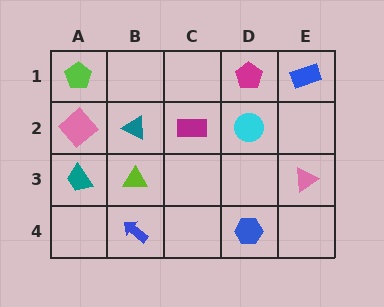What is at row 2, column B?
A teal triangle.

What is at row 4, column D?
A blue hexagon.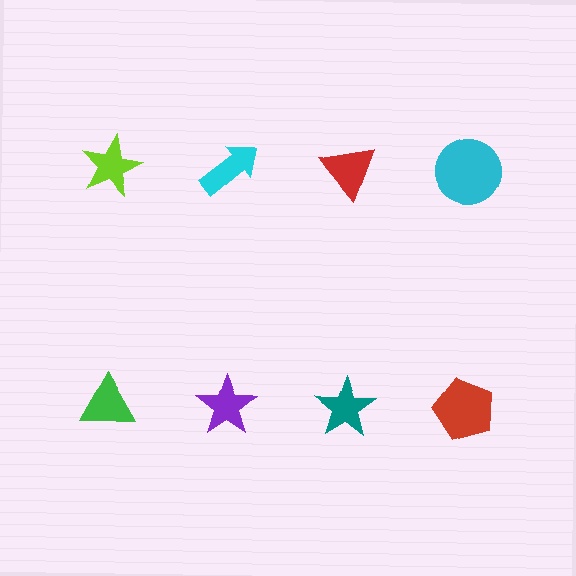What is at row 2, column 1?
A green triangle.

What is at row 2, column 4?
A red pentagon.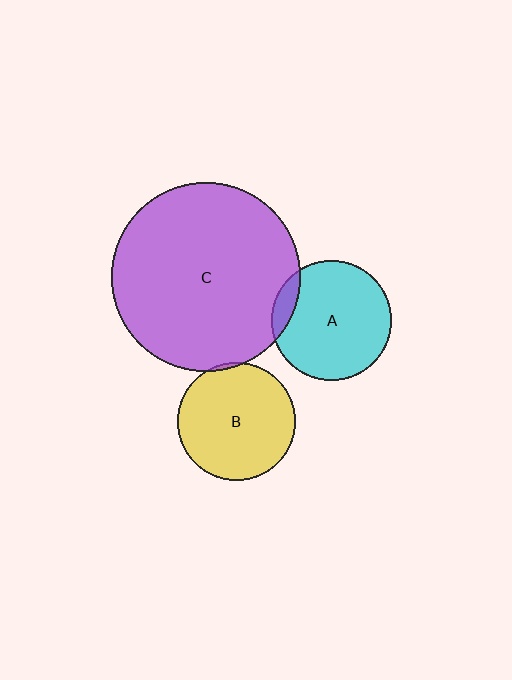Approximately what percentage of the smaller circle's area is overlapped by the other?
Approximately 10%.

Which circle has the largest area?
Circle C (purple).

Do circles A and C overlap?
Yes.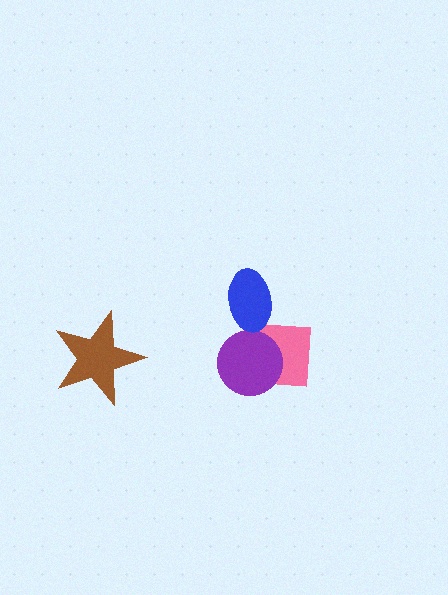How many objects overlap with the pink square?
2 objects overlap with the pink square.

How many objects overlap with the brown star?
0 objects overlap with the brown star.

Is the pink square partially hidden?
Yes, it is partially covered by another shape.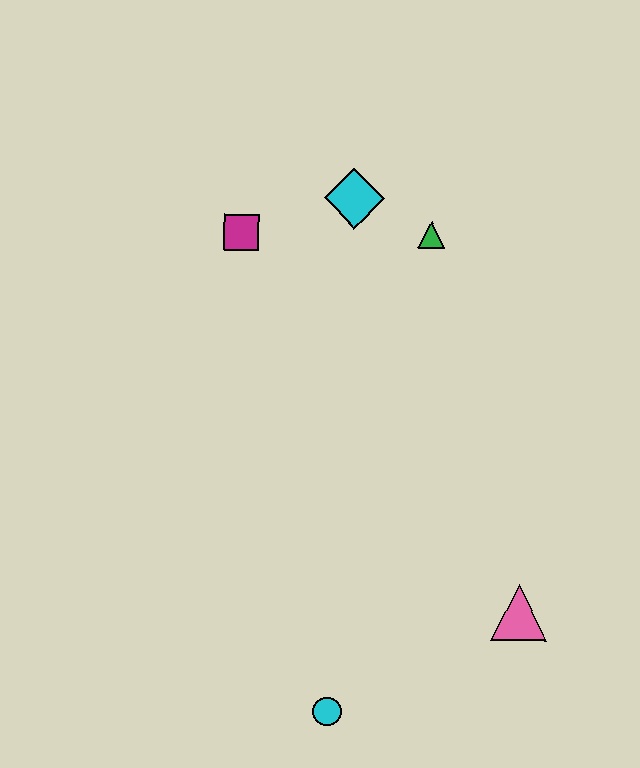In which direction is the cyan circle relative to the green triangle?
The cyan circle is below the green triangle.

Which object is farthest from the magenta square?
The cyan circle is farthest from the magenta square.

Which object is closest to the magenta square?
The cyan diamond is closest to the magenta square.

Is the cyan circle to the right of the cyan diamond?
No